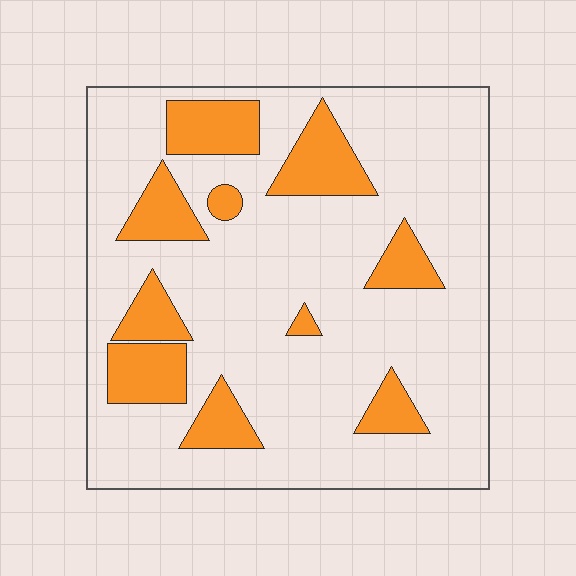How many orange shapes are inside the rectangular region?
10.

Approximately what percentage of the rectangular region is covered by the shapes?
Approximately 20%.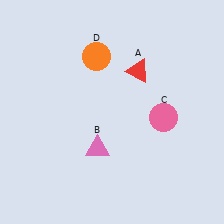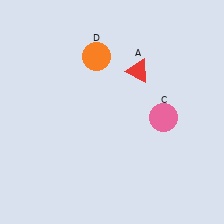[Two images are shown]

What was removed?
The pink triangle (B) was removed in Image 2.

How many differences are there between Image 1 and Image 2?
There is 1 difference between the two images.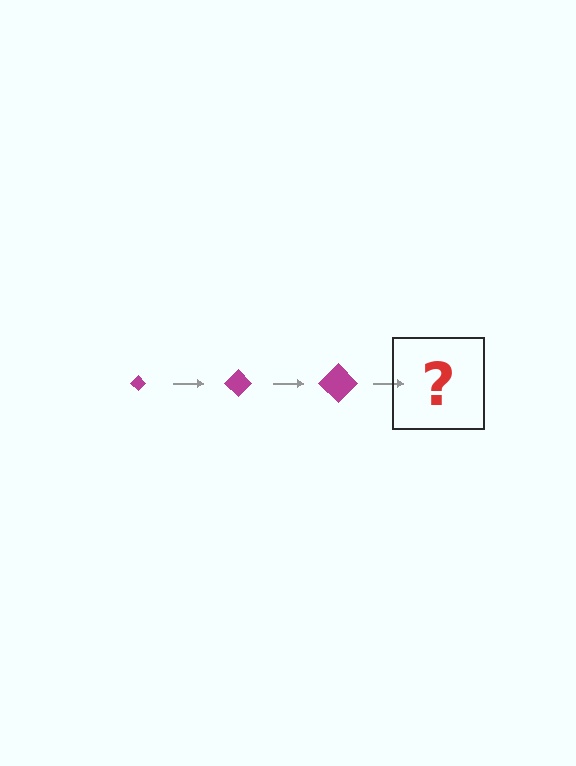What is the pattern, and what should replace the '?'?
The pattern is that the diamond gets progressively larger each step. The '?' should be a magenta diamond, larger than the previous one.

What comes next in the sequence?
The next element should be a magenta diamond, larger than the previous one.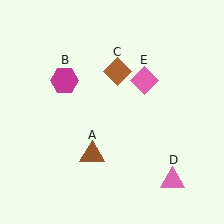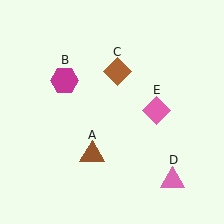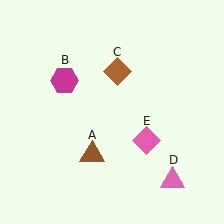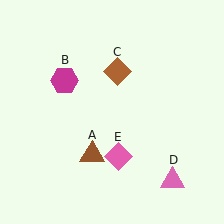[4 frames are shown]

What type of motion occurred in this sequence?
The pink diamond (object E) rotated clockwise around the center of the scene.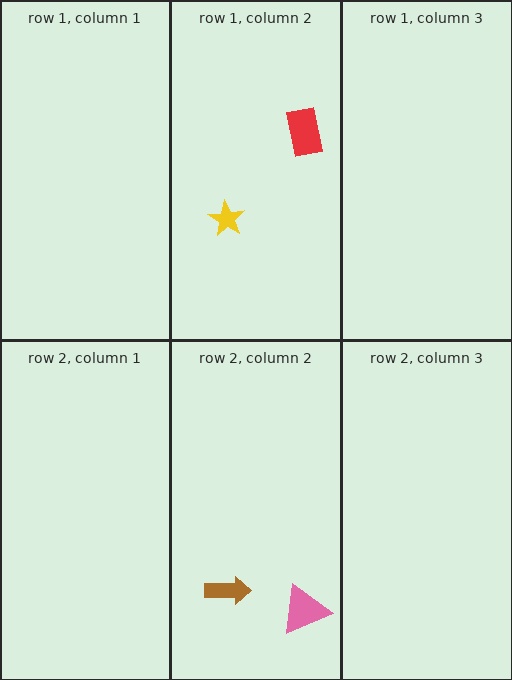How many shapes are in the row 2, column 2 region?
2.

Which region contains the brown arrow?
The row 2, column 2 region.